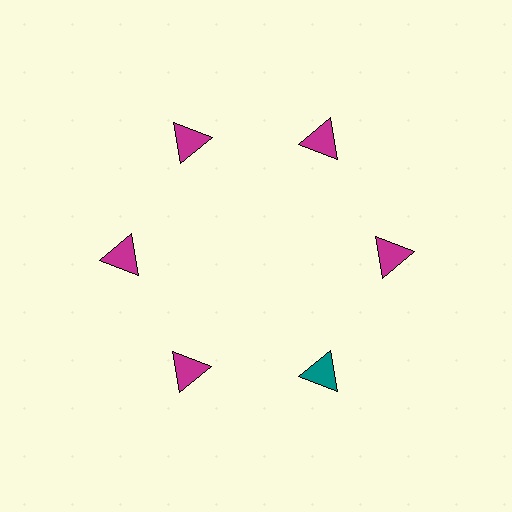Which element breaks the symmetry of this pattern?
The teal triangle at roughly the 5 o'clock position breaks the symmetry. All other shapes are magenta triangles.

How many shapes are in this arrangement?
There are 6 shapes arranged in a ring pattern.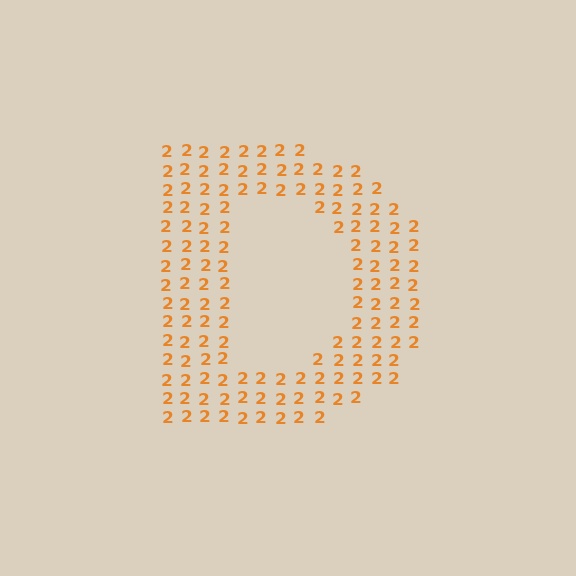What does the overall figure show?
The overall figure shows the letter D.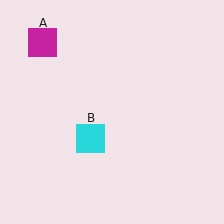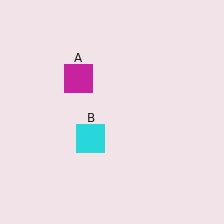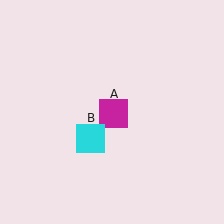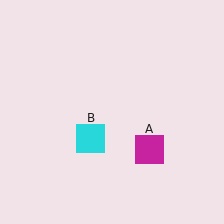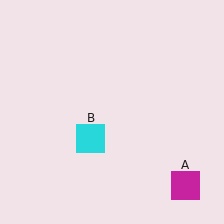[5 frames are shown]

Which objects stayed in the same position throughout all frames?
Cyan square (object B) remained stationary.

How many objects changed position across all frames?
1 object changed position: magenta square (object A).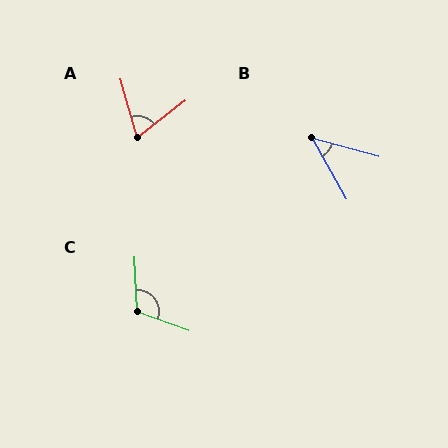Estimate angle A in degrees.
Approximately 68 degrees.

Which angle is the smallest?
B, at approximately 46 degrees.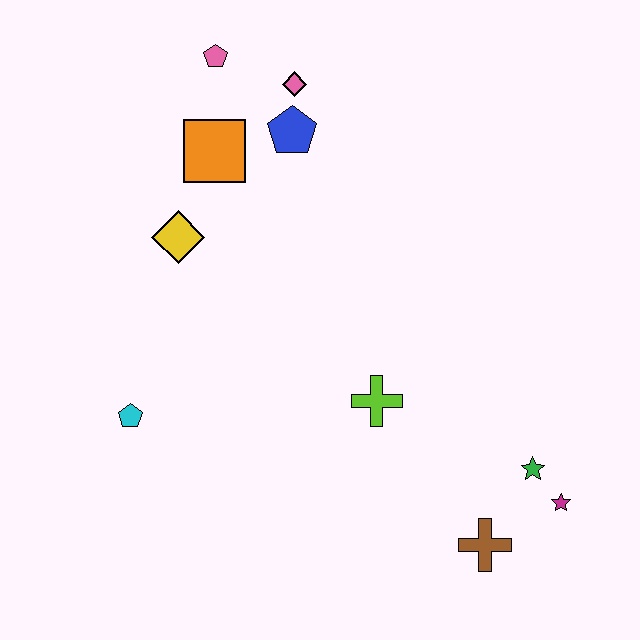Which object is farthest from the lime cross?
The pink pentagon is farthest from the lime cross.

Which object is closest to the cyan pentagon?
The yellow diamond is closest to the cyan pentagon.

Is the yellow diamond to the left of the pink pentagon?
Yes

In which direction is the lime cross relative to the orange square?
The lime cross is below the orange square.